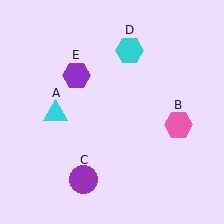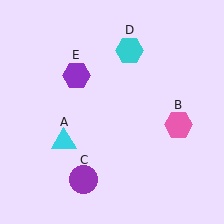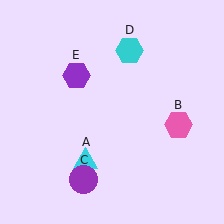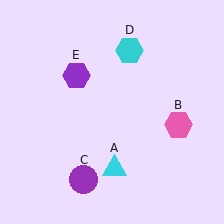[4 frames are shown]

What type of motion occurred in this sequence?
The cyan triangle (object A) rotated counterclockwise around the center of the scene.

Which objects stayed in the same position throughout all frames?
Pink hexagon (object B) and purple circle (object C) and cyan hexagon (object D) and purple hexagon (object E) remained stationary.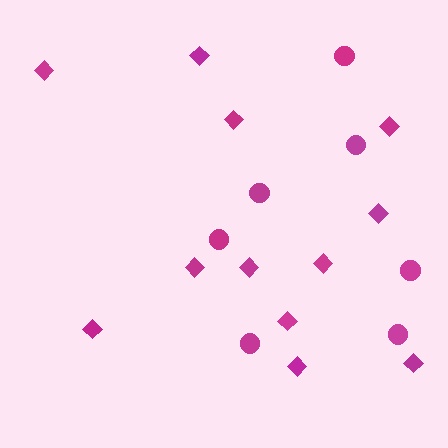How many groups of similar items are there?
There are 2 groups: one group of diamonds (12) and one group of circles (7).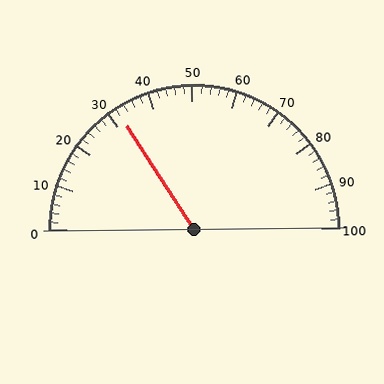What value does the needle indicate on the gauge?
The needle indicates approximately 32.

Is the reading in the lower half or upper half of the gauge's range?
The reading is in the lower half of the range (0 to 100).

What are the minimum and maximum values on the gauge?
The gauge ranges from 0 to 100.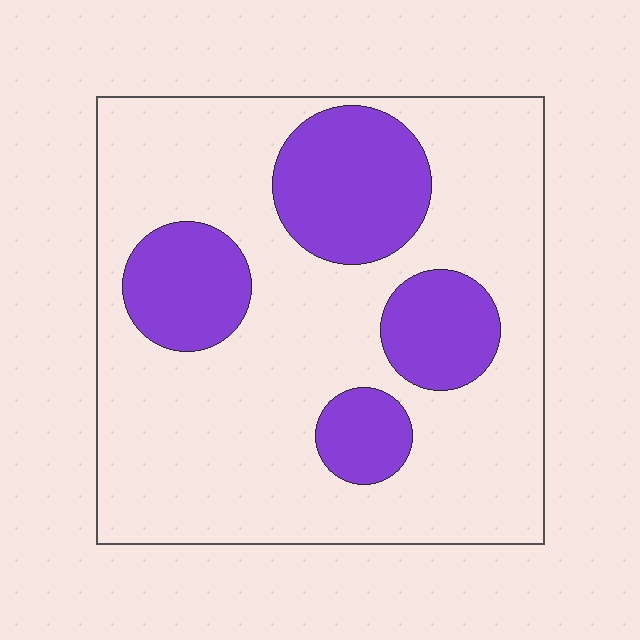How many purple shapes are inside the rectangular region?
4.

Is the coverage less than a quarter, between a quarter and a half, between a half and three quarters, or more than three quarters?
Between a quarter and a half.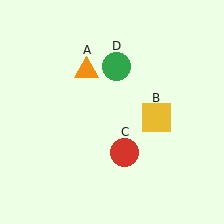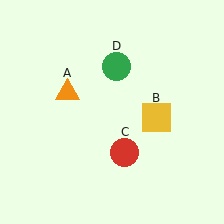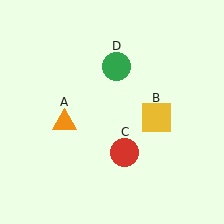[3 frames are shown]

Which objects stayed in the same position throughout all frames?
Yellow square (object B) and red circle (object C) and green circle (object D) remained stationary.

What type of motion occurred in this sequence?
The orange triangle (object A) rotated counterclockwise around the center of the scene.